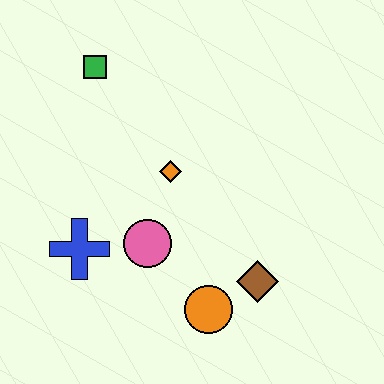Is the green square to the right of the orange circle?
No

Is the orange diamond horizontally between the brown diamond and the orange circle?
No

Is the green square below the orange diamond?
No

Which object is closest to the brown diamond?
The orange circle is closest to the brown diamond.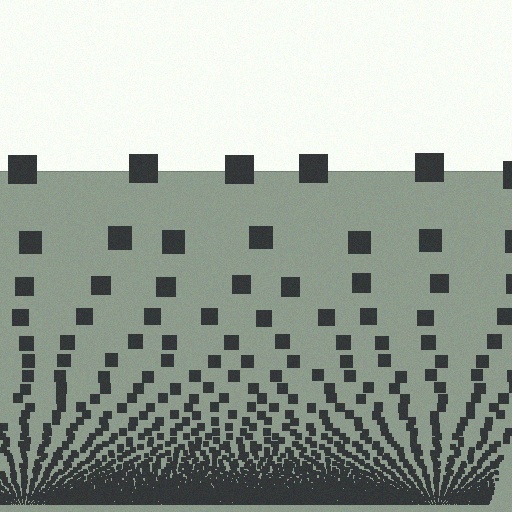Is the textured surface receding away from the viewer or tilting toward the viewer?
The surface appears to tilt toward the viewer. Texture elements get larger and sparser toward the top.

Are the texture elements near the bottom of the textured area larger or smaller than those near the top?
Smaller. The gradient is inverted — elements near the bottom are smaller and denser.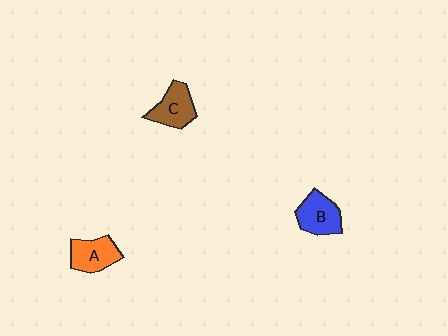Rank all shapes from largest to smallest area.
From largest to smallest: B (blue), C (brown), A (orange).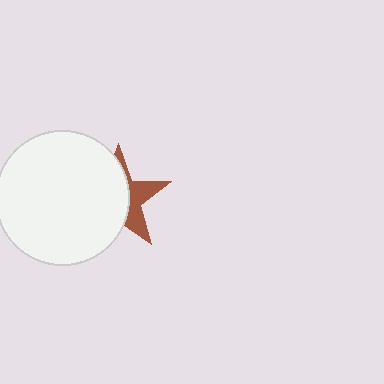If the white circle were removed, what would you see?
You would see the complete brown star.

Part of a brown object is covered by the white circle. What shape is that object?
It is a star.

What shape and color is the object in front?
The object in front is a white circle.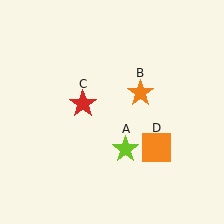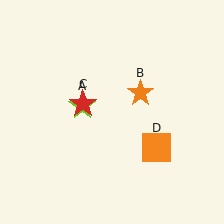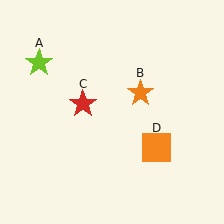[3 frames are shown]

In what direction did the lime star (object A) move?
The lime star (object A) moved up and to the left.